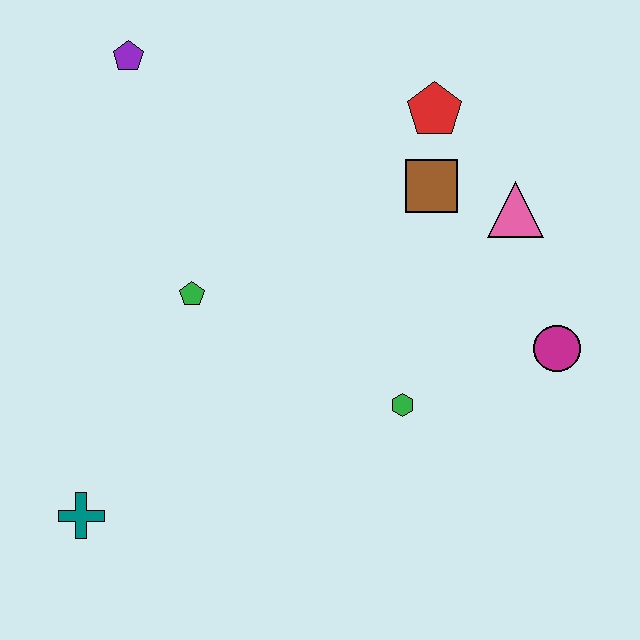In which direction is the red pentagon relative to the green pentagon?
The red pentagon is to the right of the green pentagon.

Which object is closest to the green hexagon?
The magenta circle is closest to the green hexagon.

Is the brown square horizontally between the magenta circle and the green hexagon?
Yes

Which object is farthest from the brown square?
The teal cross is farthest from the brown square.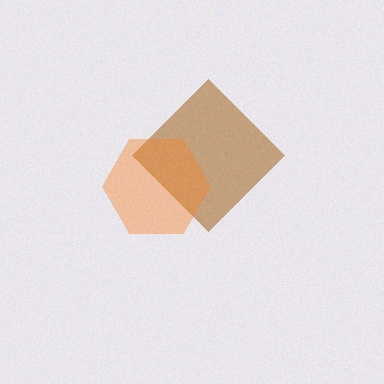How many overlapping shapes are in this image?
There are 2 overlapping shapes in the image.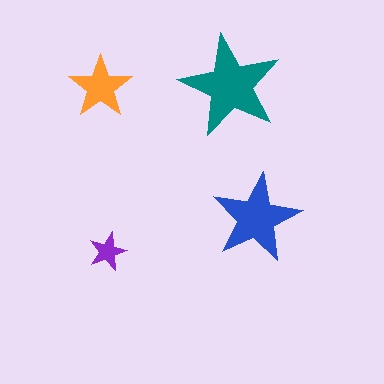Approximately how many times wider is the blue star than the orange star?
About 1.5 times wider.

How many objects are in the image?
There are 4 objects in the image.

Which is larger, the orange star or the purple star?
The orange one.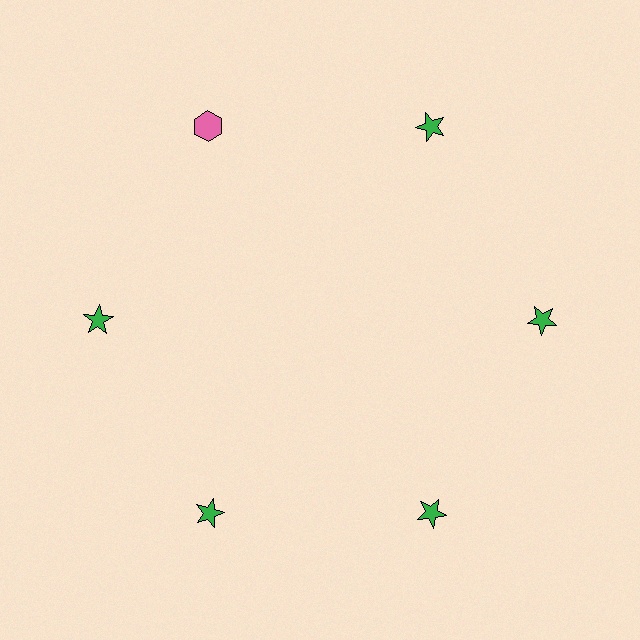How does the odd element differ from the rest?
It differs in both color (pink instead of green) and shape (hexagon instead of star).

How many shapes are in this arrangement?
There are 6 shapes arranged in a ring pattern.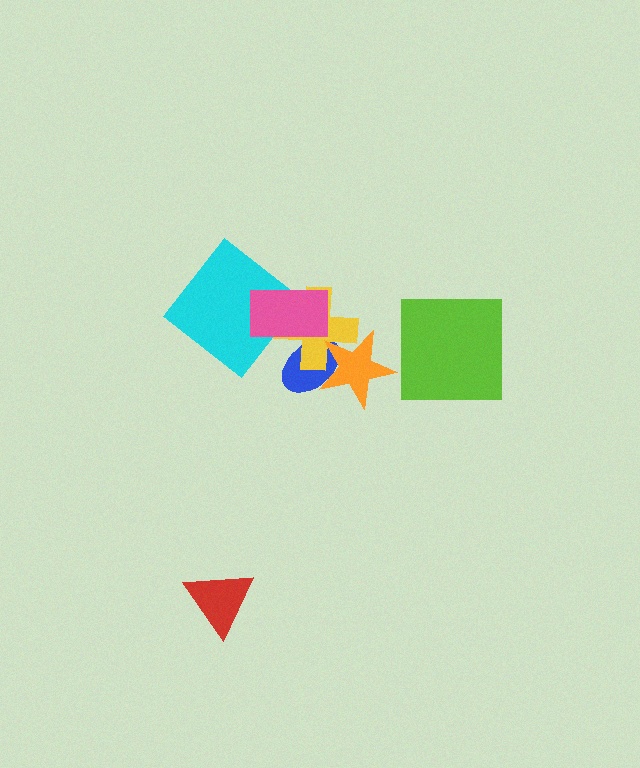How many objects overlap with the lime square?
0 objects overlap with the lime square.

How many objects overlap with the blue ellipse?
3 objects overlap with the blue ellipse.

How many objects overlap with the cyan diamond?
1 object overlaps with the cyan diamond.